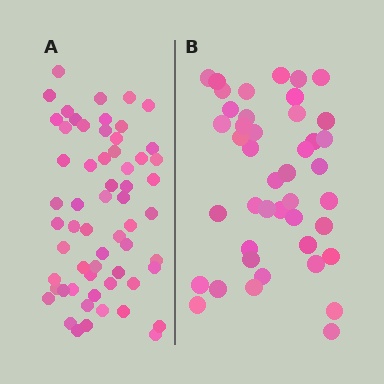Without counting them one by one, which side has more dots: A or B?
Region A (the left region) has more dots.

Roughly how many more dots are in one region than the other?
Region A has approximately 15 more dots than region B.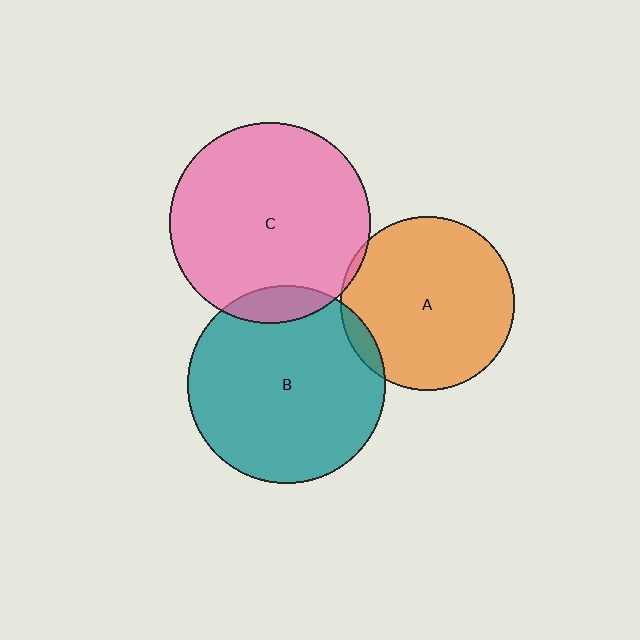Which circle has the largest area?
Circle C (pink).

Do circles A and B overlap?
Yes.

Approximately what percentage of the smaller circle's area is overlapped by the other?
Approximately 5%.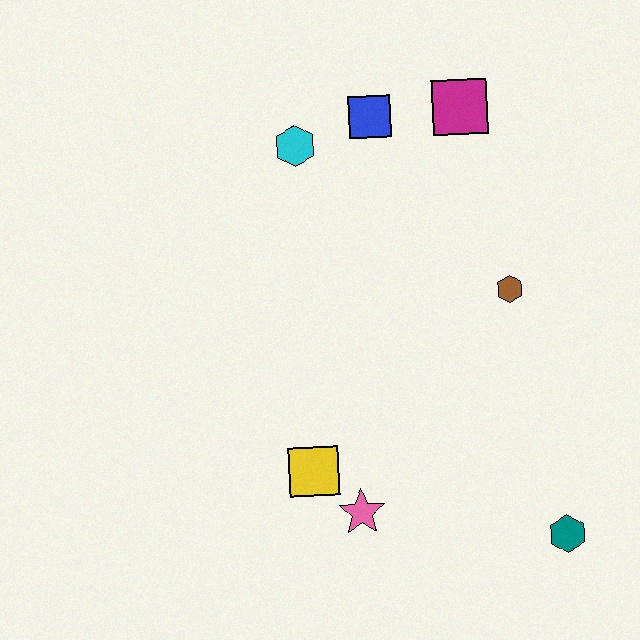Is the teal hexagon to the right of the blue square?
Yes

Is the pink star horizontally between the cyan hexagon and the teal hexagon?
Yes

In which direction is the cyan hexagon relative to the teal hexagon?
The cyan hexagon is above the teal hexagon.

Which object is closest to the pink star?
The yellow square is closest to the pink star.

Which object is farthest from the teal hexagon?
The cyan hexagon is farthest from the teal hexagon.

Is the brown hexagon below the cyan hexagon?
Yes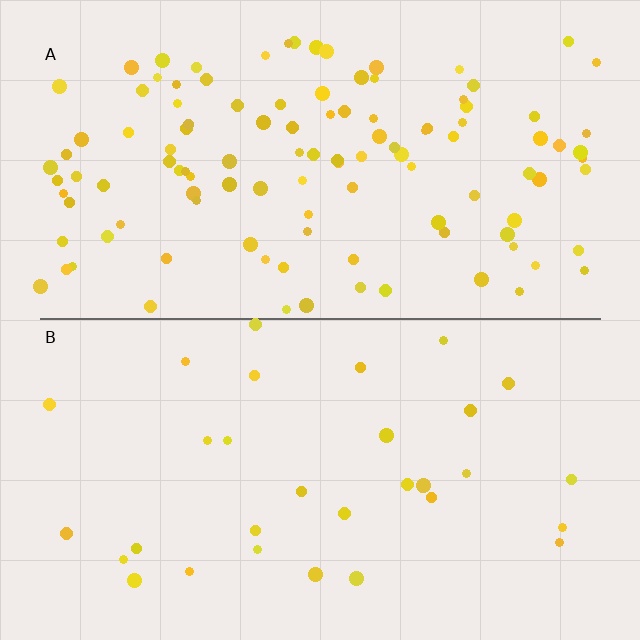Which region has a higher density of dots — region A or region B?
A (the top).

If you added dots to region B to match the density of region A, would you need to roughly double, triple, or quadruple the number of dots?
Approximately quadruple.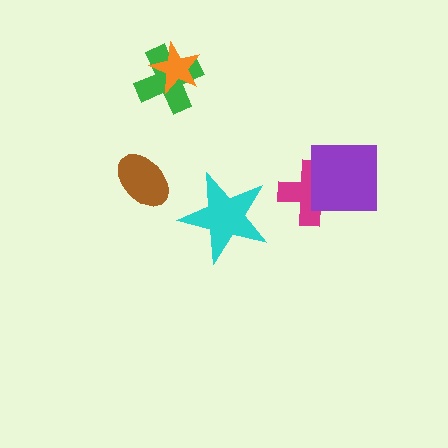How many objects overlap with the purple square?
1 object overlaps with the purple square.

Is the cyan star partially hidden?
No, no other shape covers it.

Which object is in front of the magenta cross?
The purple square is in front of the magenta cross.